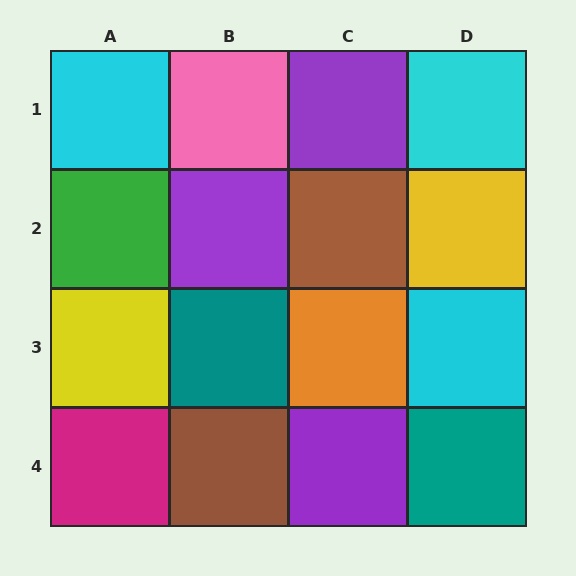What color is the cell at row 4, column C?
Purple.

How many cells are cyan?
3 cells are cyan.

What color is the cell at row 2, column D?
Yellow.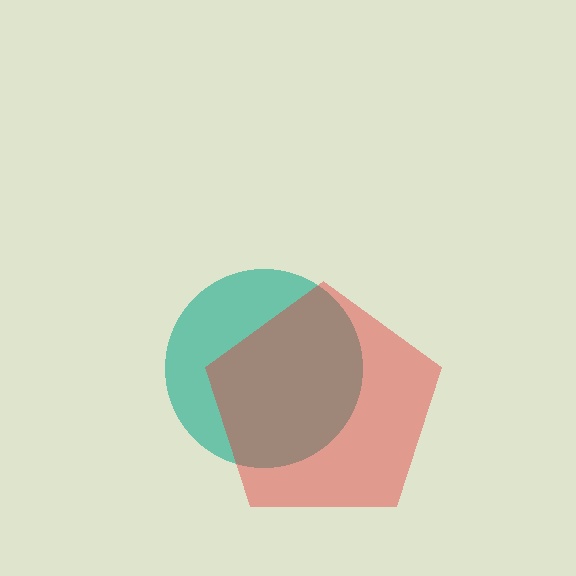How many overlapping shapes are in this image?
There are 2 overlapping shapes in the image.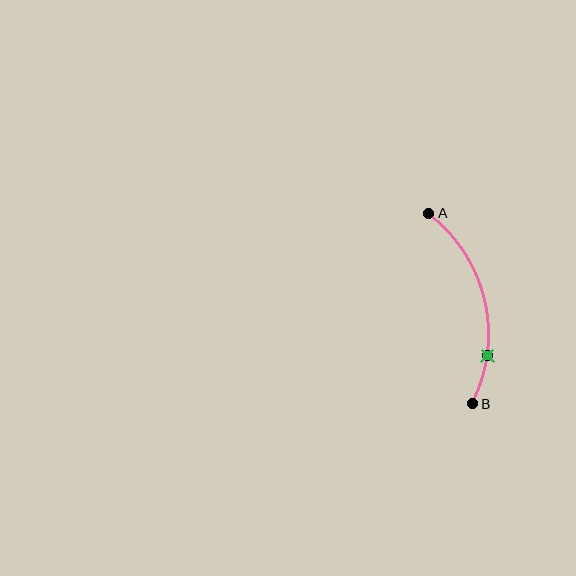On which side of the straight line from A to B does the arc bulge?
The arc bulges to the right of the straight line connecting A and B.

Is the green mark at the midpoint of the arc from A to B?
No. The green mark lies on the arc but is closer to endpoint B. The arc midpoint would be at the point on the curve equidistant along the arc from both A and B.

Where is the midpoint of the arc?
The arc midpoint is the point on the curve farthest from the straight line joining A and B. It sits to the right of that line.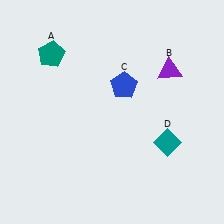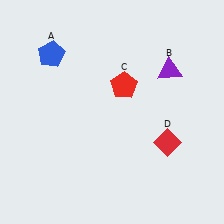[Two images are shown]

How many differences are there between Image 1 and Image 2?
There are 3 differences between the two images.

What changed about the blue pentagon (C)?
In Image 1, C is blue. In Image 2, it changed to red.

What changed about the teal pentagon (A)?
In Image 1, A is teal. In Image 2, it changed to blue.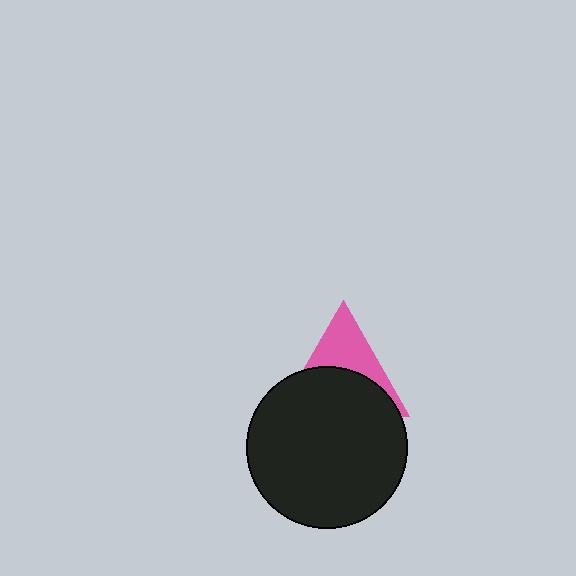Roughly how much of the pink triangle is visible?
A small part of it is visible (roughly 41%).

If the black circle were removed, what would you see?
You would see the complete pink triangle.